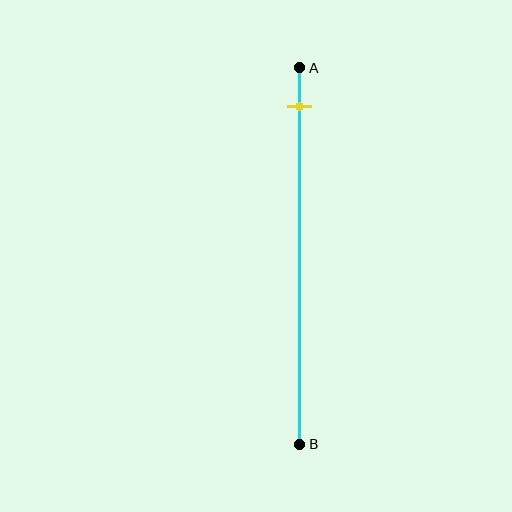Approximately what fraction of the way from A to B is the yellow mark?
The yellow mark is approximately 10% of the way from A to B.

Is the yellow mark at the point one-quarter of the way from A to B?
No, the mark is at about 10% from A, not at the 25% one-quarter point.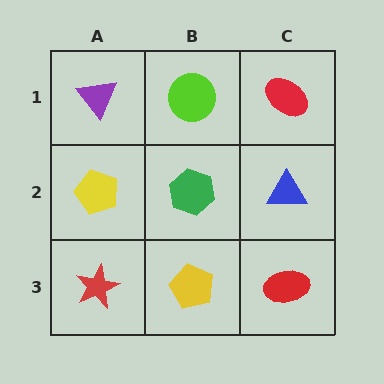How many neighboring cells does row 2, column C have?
3.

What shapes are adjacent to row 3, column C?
A blue triangle (row 2, column C), a yellow pentagon (row 3, column B).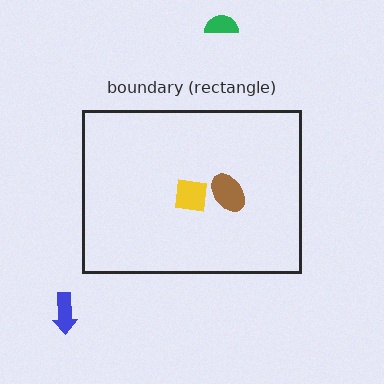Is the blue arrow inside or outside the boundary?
Outside.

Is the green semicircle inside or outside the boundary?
Outside.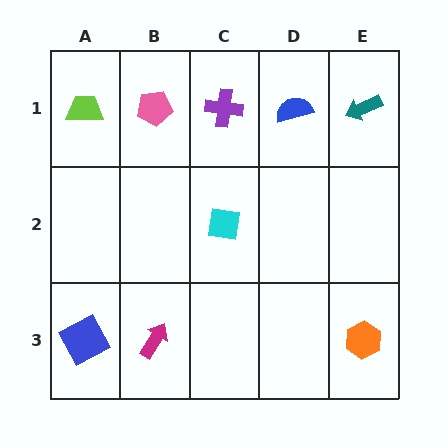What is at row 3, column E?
An orange hexagon.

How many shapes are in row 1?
5 shapes.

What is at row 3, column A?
A blue square.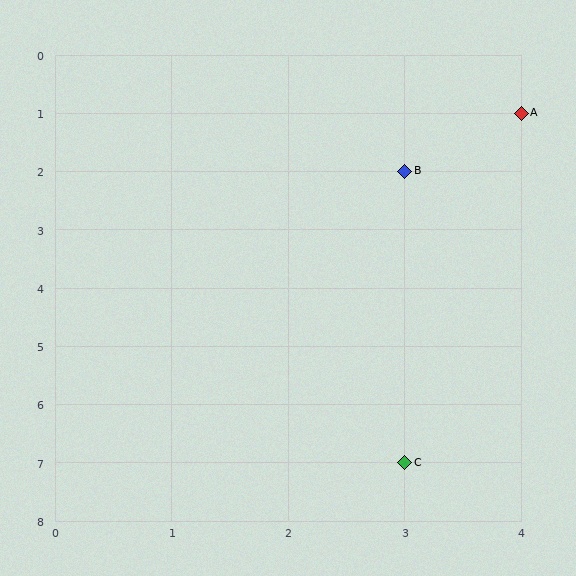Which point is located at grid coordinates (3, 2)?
Point B is at (3, 2).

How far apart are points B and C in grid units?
Points B and C are 5 rows apart.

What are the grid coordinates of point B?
Point B is at grid coordinates (3, 2).